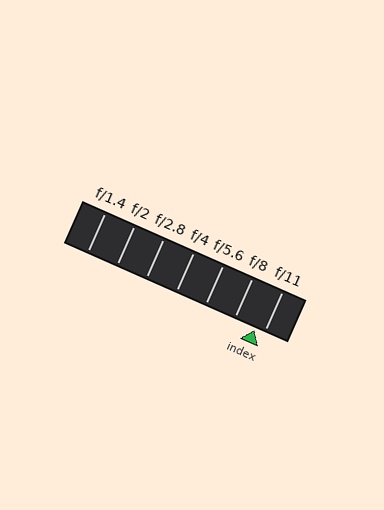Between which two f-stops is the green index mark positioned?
The index mark is between f/8 and f/11.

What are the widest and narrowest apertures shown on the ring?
The widest aperture shown is f/1.4 and the narrowest is f/11.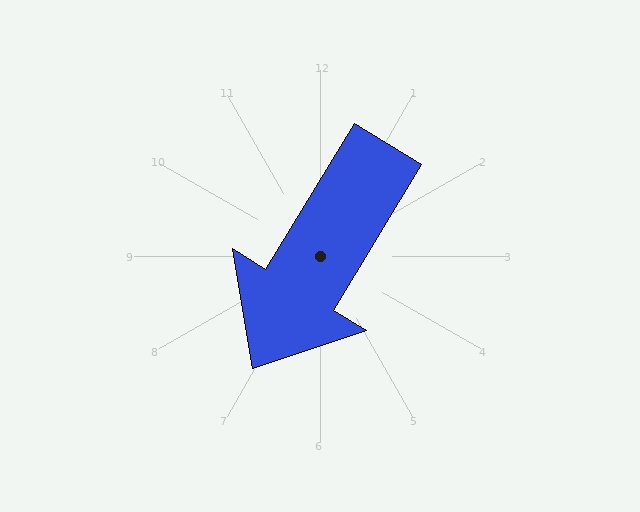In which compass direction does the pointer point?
Southwest.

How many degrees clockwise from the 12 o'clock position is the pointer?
Approximately 211 degrees.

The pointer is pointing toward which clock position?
Roughly 7 o'clock.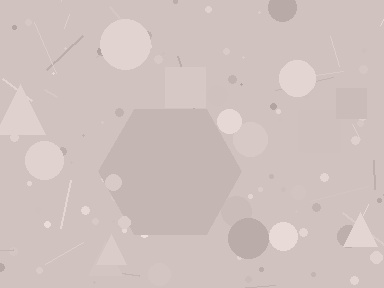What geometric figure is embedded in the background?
A hexagon is embedded in the background.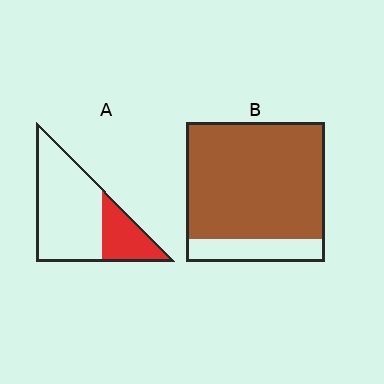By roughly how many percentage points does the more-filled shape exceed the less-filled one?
By roughly 55 percentage points (B over A).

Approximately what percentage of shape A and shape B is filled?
A is approximately 30% and B is approximately 85%.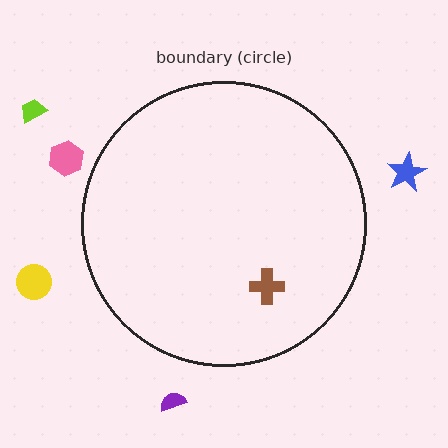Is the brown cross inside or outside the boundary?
Inside.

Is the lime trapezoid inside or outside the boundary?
Outside.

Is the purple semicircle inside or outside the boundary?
Outside.